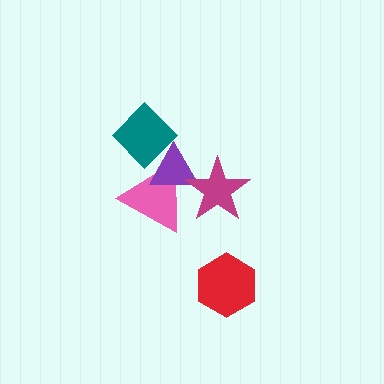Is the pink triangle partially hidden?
Yes, it is partially covered by another shape.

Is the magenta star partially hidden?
No, no other shape covers it.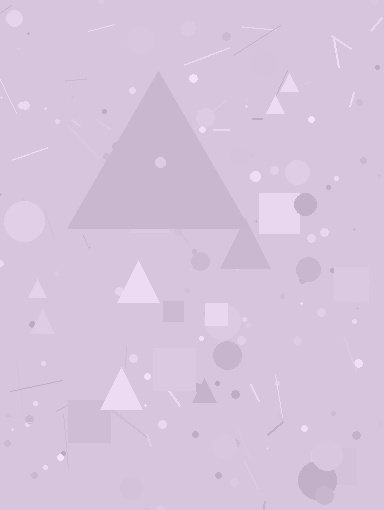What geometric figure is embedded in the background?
A triangle is embedded in the background.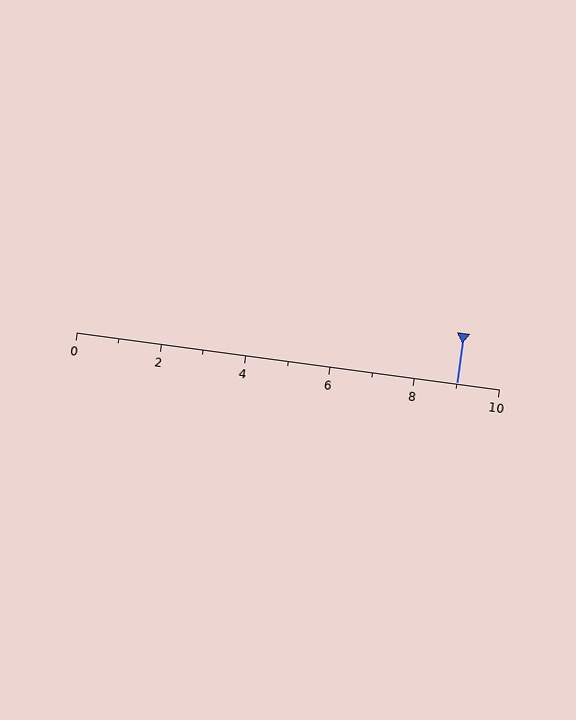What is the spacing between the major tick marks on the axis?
The major ticks are spaced 2 apart.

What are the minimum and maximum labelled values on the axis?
The axis runs from 0 to 10.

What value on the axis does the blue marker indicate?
The marker indicates approximately 9.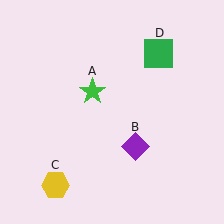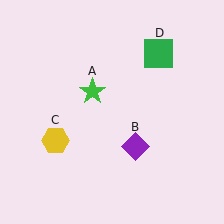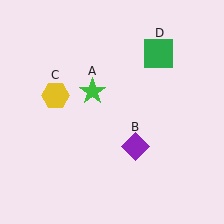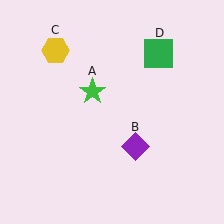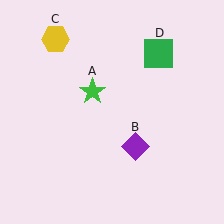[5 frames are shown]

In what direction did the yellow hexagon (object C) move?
The yellow hexagon (object C) moved up.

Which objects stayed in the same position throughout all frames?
Green star (object A) and purple diamond (object B) and green square (object D) remained stationary.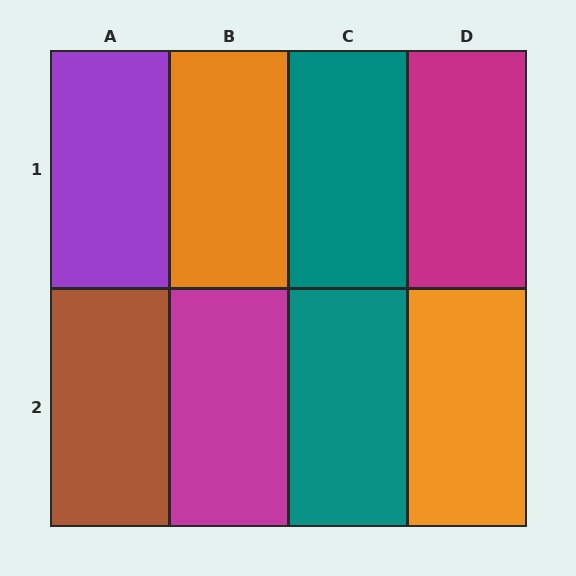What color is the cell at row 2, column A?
Brown.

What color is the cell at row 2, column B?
Magenta.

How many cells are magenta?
2 cells are magenta.